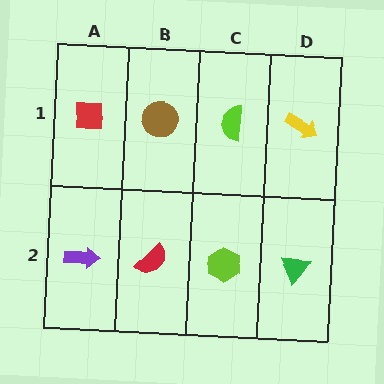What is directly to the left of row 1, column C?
A brown circle.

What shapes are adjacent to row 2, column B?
A brown circle (row 1, column B), a purple arrow (row 2, column A), a lime hexagon (row 2, column C).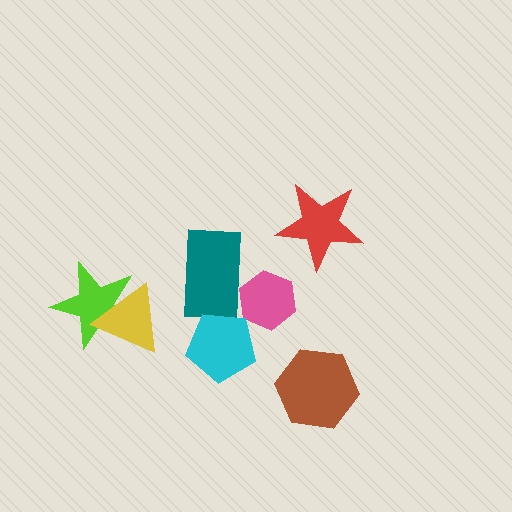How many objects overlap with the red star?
0 objects overlap with the red star.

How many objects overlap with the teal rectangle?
1 object overlaps with the teal rectangle.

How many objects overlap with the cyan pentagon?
0 objects overlap with the cyan pentagon.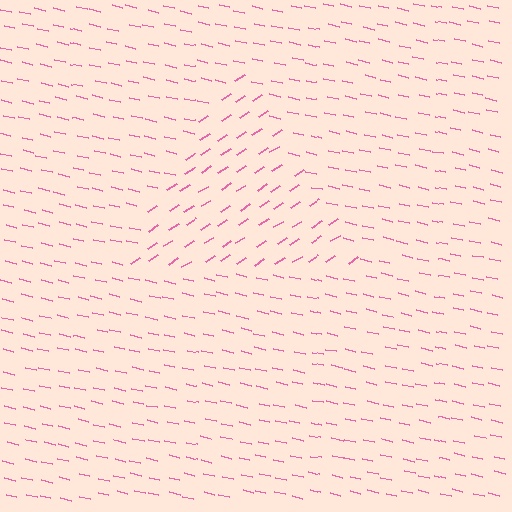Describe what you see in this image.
The image is filled with small pink line segments. A triangle region in the image has lines oriented differently from the surrounding lines, creating a visible texture boundary.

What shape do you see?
I see a triangle.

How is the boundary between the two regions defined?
The boundary is defined purely by a change in line orientation (approximately 45 degrees difference). All lines are the same color and thickness.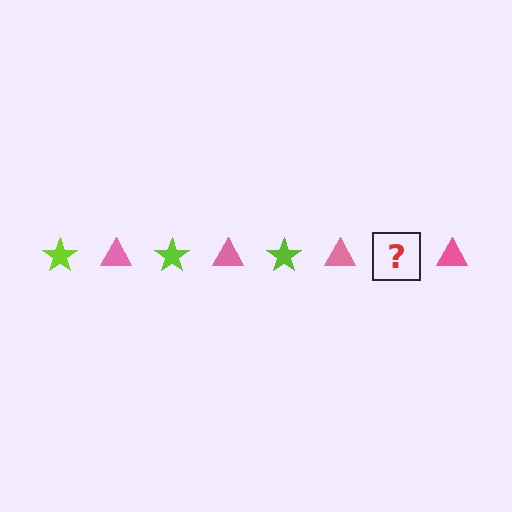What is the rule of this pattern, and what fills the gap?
The rule is that the pattern alternates between lime star and pink triangle. The gap should be filled with a lime star.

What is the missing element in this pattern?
The missing element is a lime star.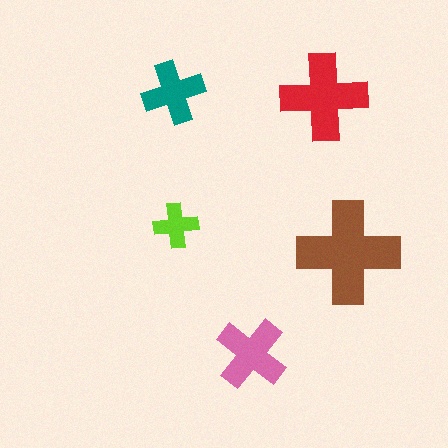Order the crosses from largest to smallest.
the brown one, the red one, the pink one, the teal one, the lime one.